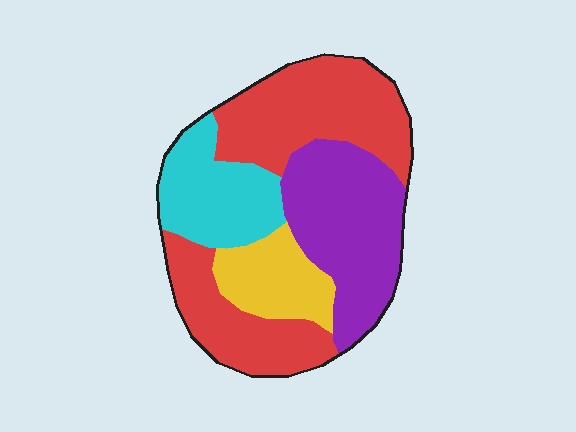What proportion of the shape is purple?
Purple takes up between a quarter and a half of the shape.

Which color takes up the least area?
Yellow, at roughly 15%.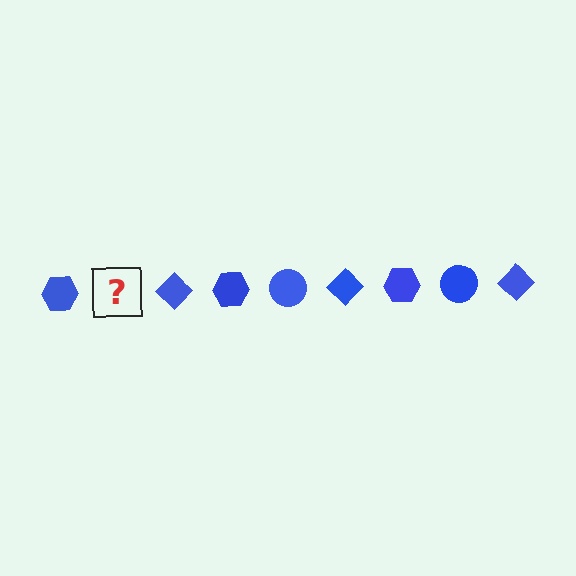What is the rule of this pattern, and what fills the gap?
The rule is that the pattern cycles through hexagon, circle, diamond shapes in blue. The gap should be filled with a blue circle.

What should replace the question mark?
The question mark should be replaced with a blue circle.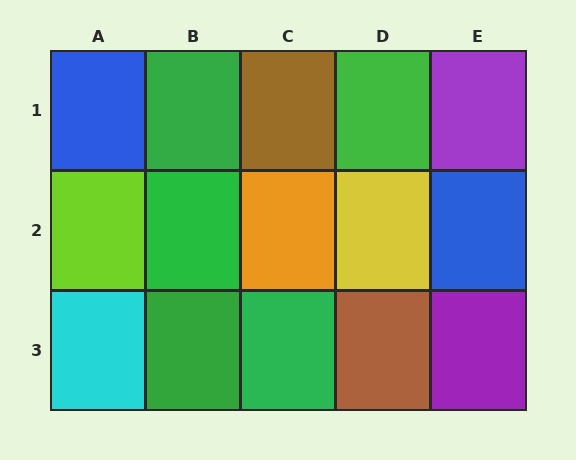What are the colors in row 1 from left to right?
Blue, green, brown, green, purple.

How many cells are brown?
2 cells are brown.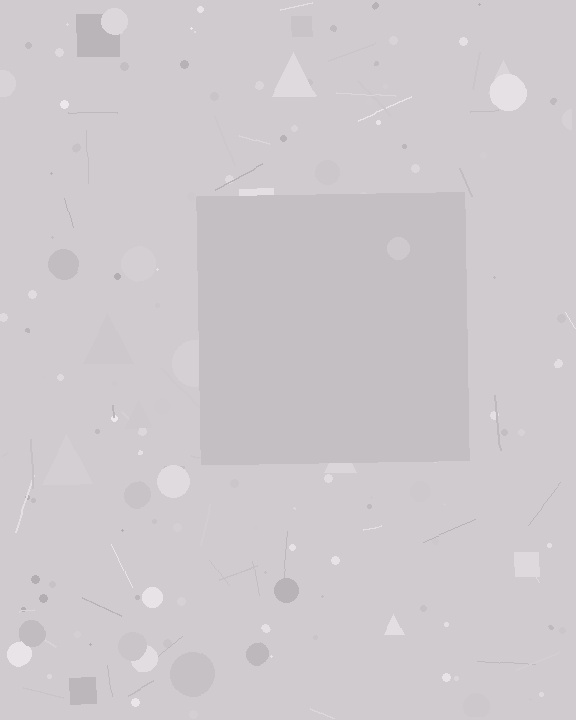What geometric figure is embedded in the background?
A square is embedded in the background.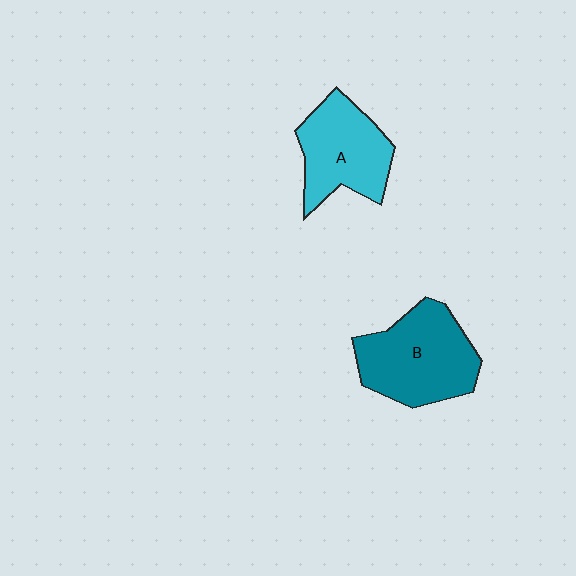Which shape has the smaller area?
Shape A (cyan).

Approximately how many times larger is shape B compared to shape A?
Approximately 1.2 times.